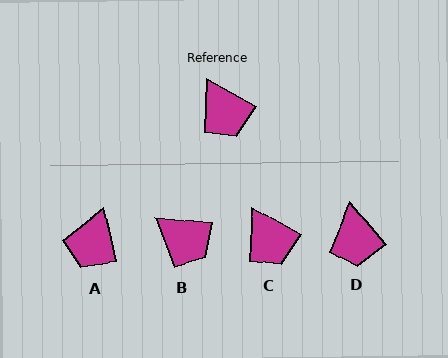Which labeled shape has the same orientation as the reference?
C.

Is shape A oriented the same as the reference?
No, it is off by about 49 degrees.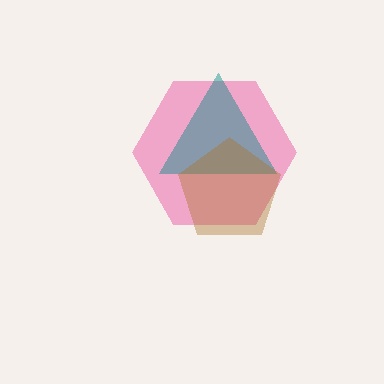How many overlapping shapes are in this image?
There are 3 overlapping shapes in the image.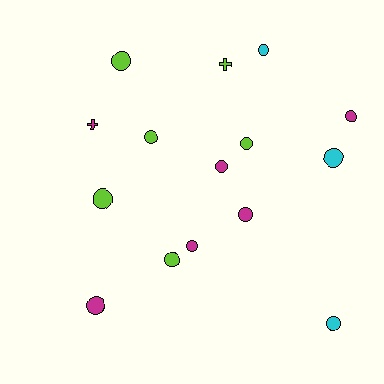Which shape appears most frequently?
Circle, with 13 objects.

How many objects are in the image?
There are 15 objects.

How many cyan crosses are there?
There are no cyan crosses.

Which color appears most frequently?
Lime, with 6 objects.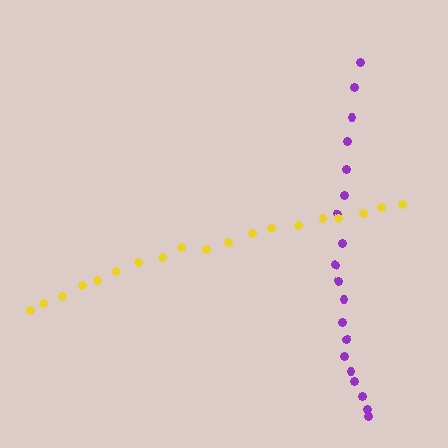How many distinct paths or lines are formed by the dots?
There are 2 distinct paths.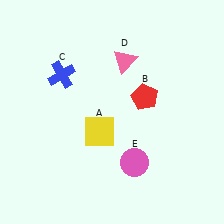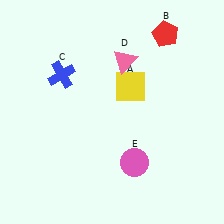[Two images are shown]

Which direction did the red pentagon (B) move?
The red pentagon (B) moved up.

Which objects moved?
The objects that moved are: the yellow square (A), the red pentagon (B).